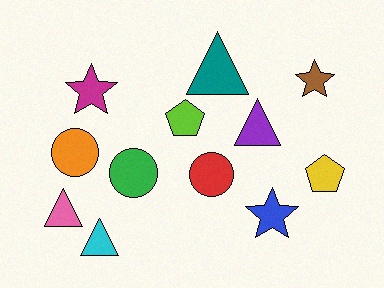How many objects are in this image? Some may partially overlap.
There are 12 objects.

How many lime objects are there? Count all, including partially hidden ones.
There is 1 lime object.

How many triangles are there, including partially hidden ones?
There are 4 triangles.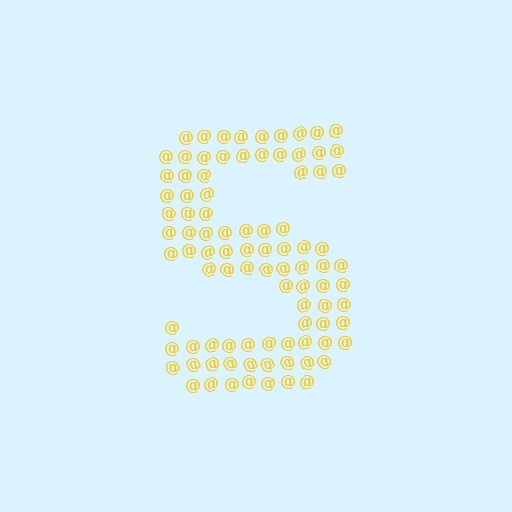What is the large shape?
The large shape is the letter S.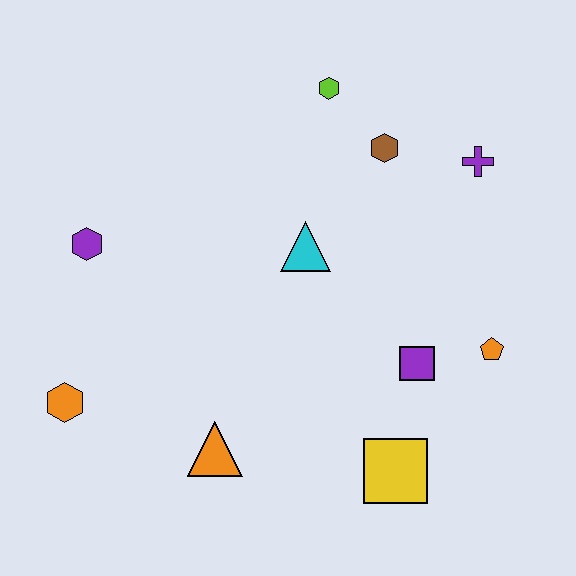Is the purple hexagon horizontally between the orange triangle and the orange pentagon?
No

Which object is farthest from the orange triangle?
The purple cross is farthest from the orange triangle.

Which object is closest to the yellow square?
The purple square is closest to the yellow square.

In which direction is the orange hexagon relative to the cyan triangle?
The orange hexagon is to the left of the cyan triangle.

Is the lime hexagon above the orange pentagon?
Yes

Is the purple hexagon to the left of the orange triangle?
Yes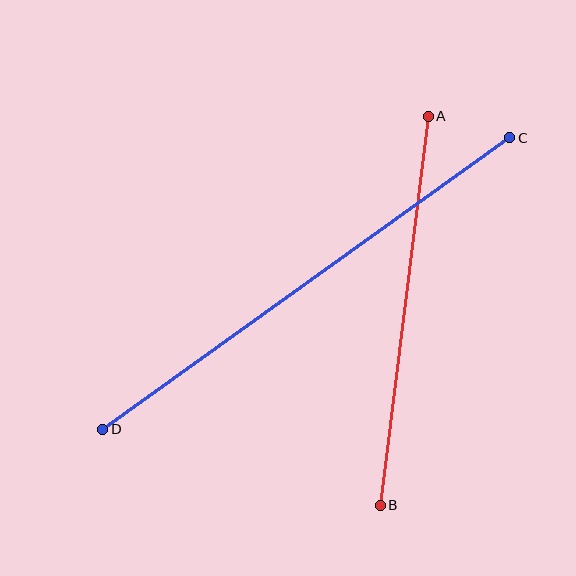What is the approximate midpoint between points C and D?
The midpoint is at approximately (306, 283) pixels.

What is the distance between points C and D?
The distance is approximately 501 pixels.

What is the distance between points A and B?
The distance is approximately 392 pixels.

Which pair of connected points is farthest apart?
Points C and D are farthest apart.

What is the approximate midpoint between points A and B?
The midpoint is at approximately (404, 311) pixels.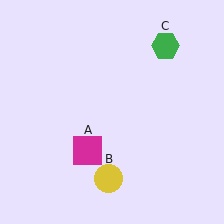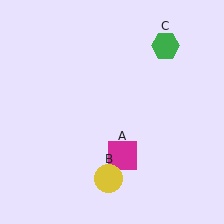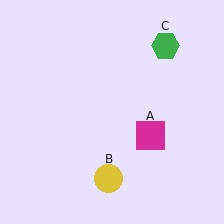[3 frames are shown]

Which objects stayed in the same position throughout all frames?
Yellow circle (object B) and green hexagon (object C) remained stationary.